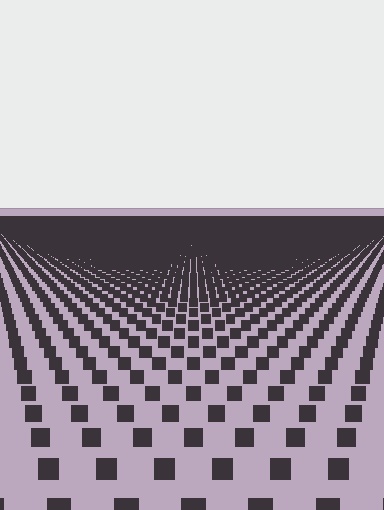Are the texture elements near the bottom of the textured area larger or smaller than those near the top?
Larger. Near the bottom, elements are closer to the viewer and appear at a bigger on-screen size.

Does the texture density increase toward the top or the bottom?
Density increases toward the top.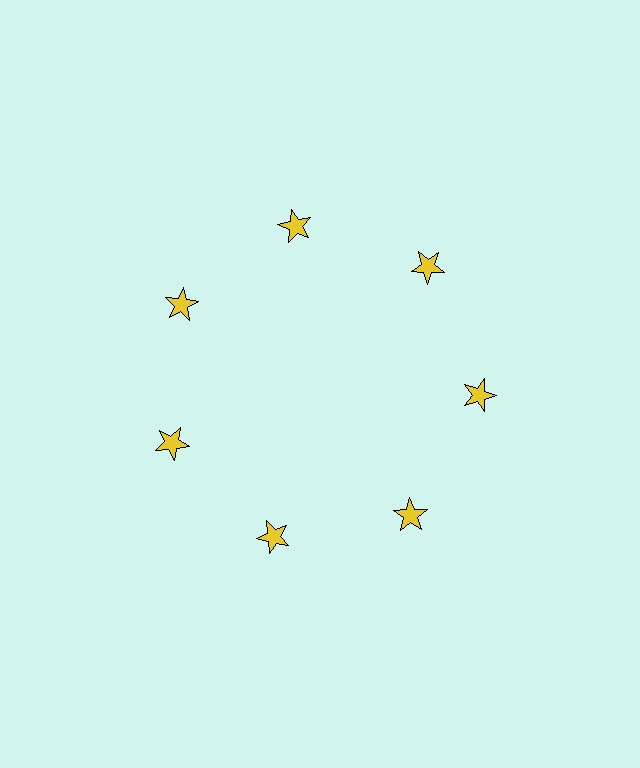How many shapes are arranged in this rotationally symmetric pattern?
There are 7 shapes, arranged in 7 groups of 1.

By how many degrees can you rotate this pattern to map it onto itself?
The pattern maps onto itself every 51 degrees of rotation.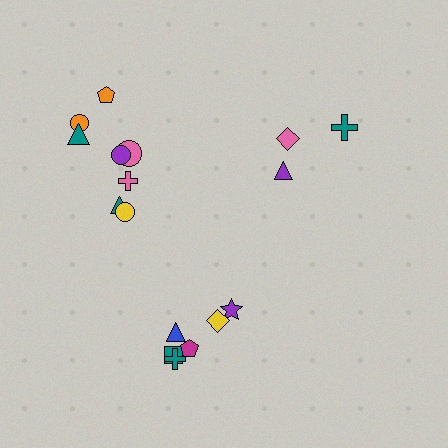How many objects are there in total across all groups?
There are 17 objects.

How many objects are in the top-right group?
There are 3 objects.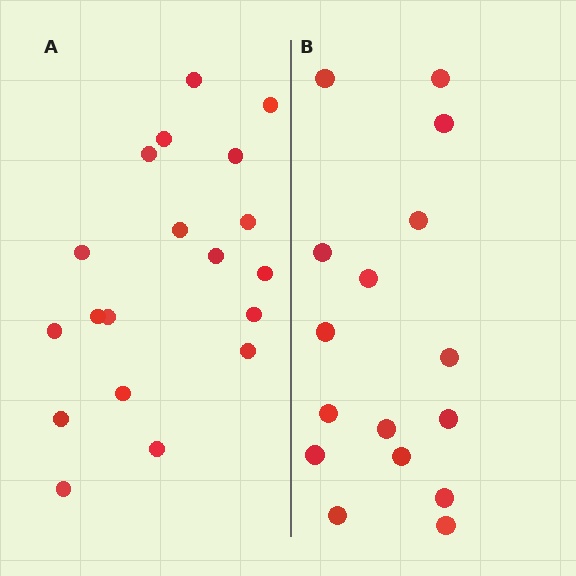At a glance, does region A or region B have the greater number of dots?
Region A (the left region) has more dots.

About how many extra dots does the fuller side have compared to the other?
Region A has just a few more — roughly 2 or 3 more dots than region B.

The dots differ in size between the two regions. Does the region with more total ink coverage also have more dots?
No. Region B has more total ink coverage because its dots are larger, but region A actually contains more individual dots. Total area can be misleading — the number of items is what matters here.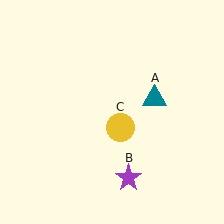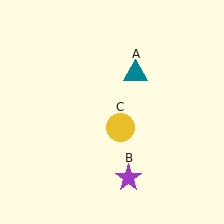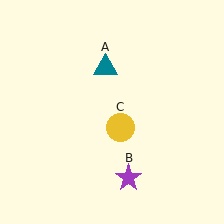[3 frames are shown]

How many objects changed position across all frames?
1 object changed position: teal triangle (object A).